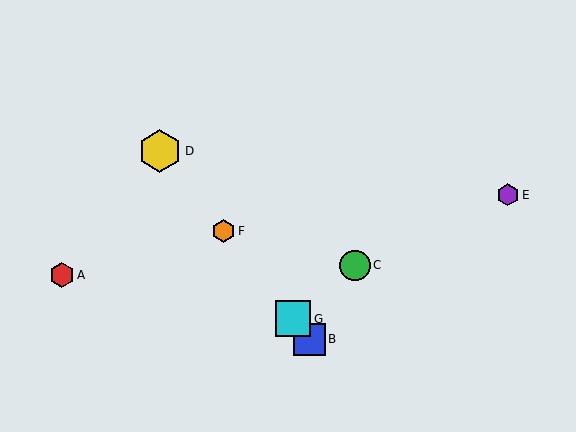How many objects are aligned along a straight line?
4 objects (B, D, F, G) are aligned along a straight line.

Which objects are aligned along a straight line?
Objects B, D, F, G are aligned along a straight line.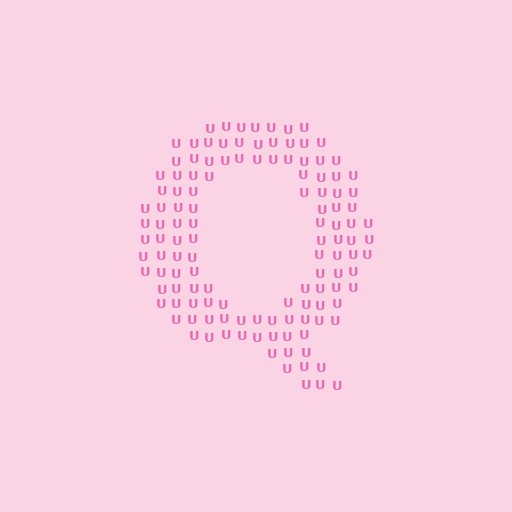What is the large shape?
The large shape is the letter Q.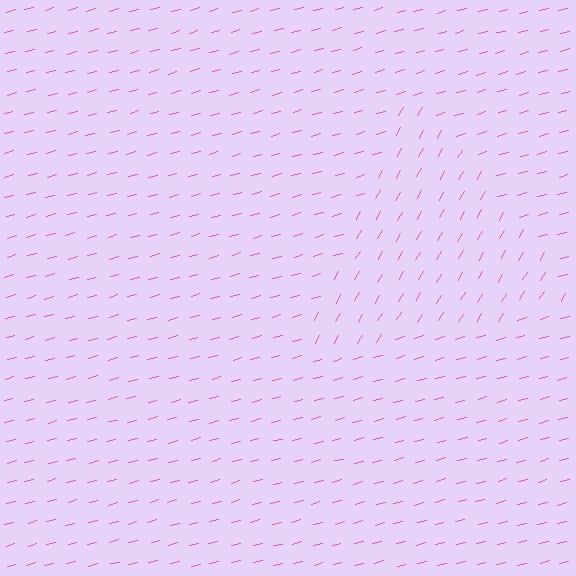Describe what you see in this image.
The image is filled with small pink line segments. A triangle region in the image has lines oriented differently from the surrounding lines, creating a visible texture boundary.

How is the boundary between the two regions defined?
The boundary is defined purely by a change in line orientation (approximately 45 degrees difference). All lines are the same color and thickness.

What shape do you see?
I see a triangle.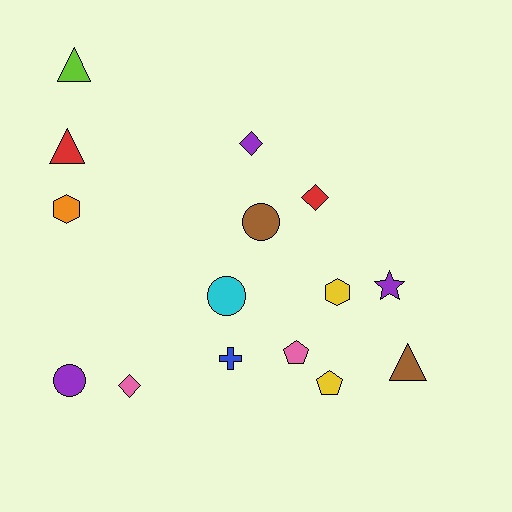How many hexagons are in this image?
There are 2 hexagons.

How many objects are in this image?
There are 15 objects.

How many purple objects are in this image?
There are 3 purple objects.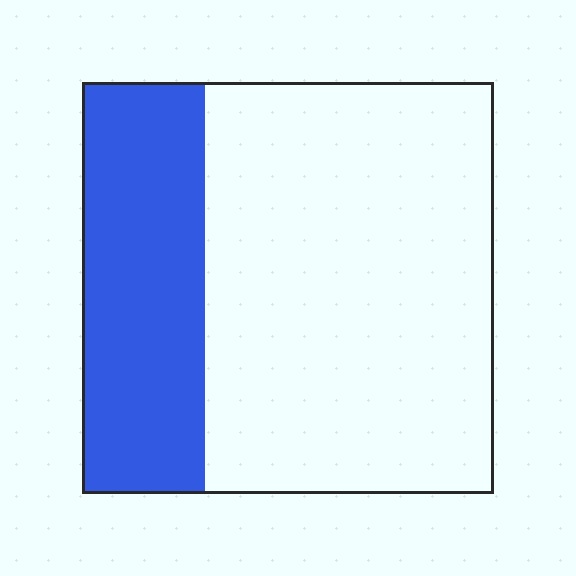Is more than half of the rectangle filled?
No.